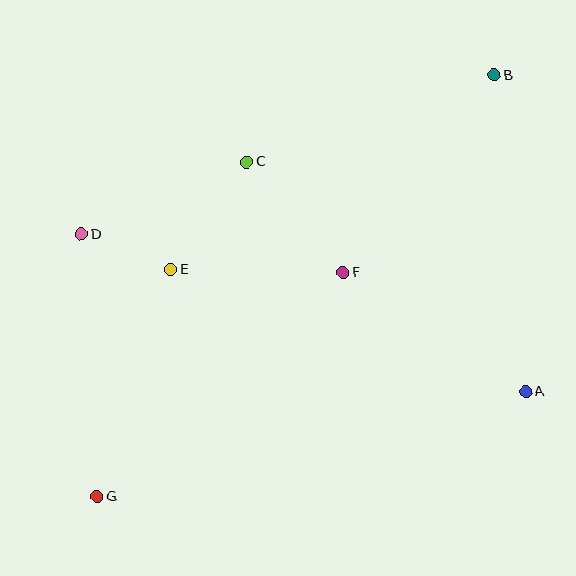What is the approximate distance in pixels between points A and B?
The distance between A and B is approximately 318 pixels.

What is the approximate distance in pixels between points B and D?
The distance between B and D is approximately 442 pixels.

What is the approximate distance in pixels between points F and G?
The distance between F and G is approximately 333 pixels.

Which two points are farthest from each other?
Points B and G are farthest from each other.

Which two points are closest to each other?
Points D and E are closest to each other.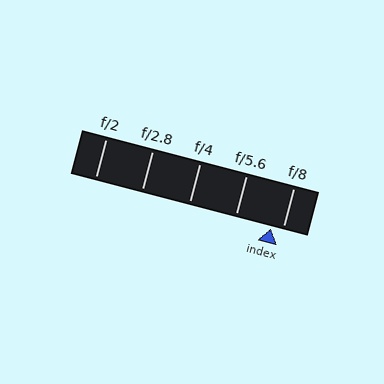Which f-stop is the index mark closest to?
The index mark is closest to f/8.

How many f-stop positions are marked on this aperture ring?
There are 5 f-stop positions marked.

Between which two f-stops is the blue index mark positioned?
The index mark is between f/5.6 and f/8.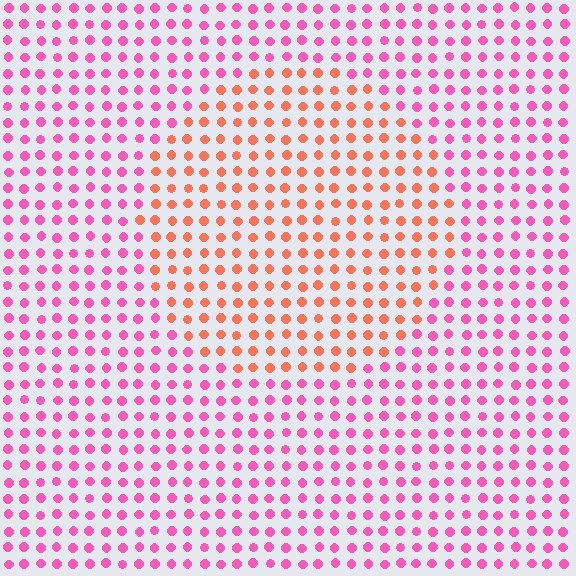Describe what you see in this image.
The image is filled with small pink elements in a uniform arrangement. A circle-shaped region is visible where the elements are tinted to a slightly different hue, forming a subtle color boundary.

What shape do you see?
I see a circle.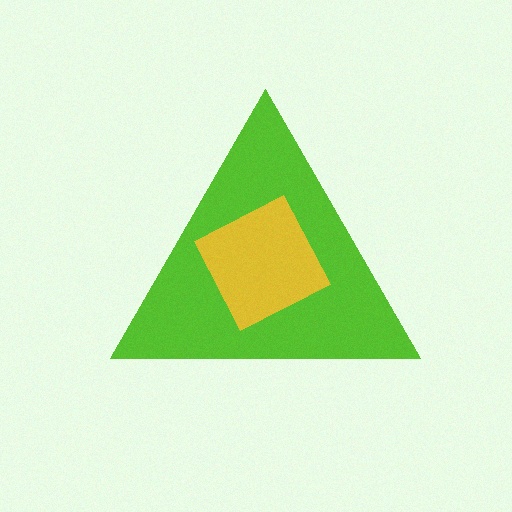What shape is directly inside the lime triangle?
The yellow diamond.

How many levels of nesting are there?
2.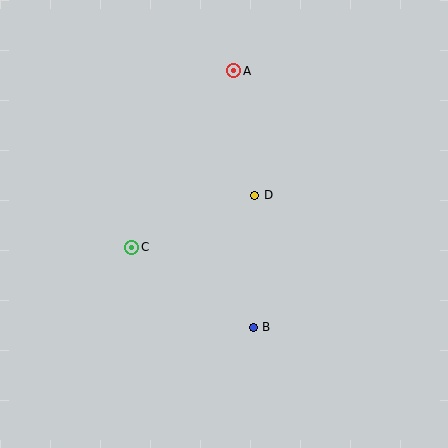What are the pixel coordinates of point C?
Point C is at (132, 247).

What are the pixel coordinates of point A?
Point A is at (234, 71).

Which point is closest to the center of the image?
Point D at (255, 195) is closest to the center.